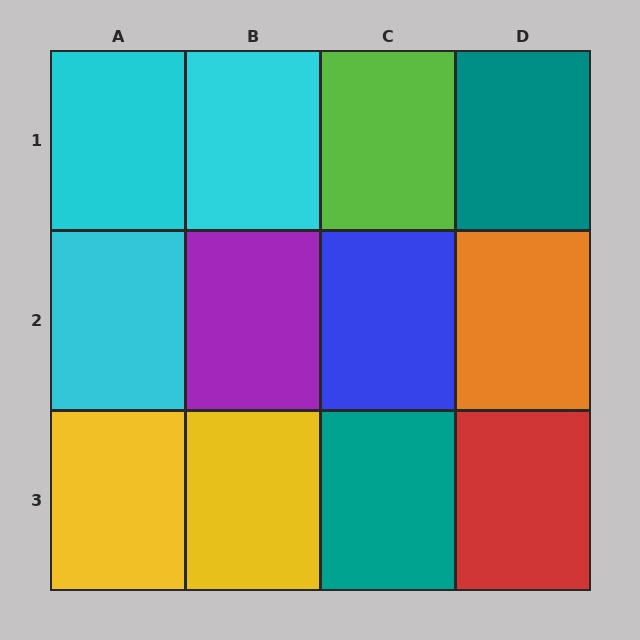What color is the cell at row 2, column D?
Orange.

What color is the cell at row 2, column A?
Cyan.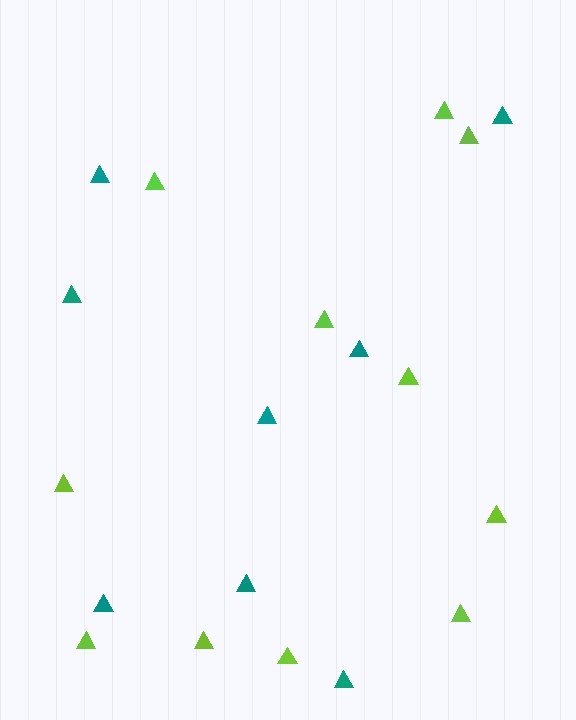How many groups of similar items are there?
There are 2 groups: one group of lime triangles (11) and one group of teal triangles (8).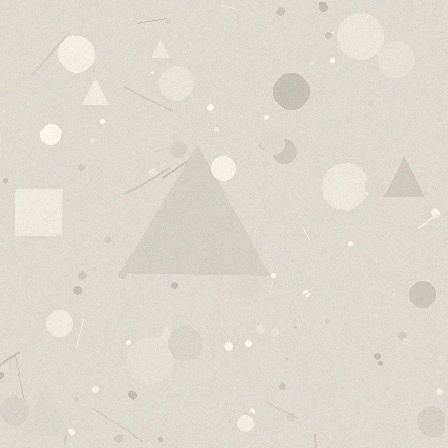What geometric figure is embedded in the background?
A triangle is embedded in the background.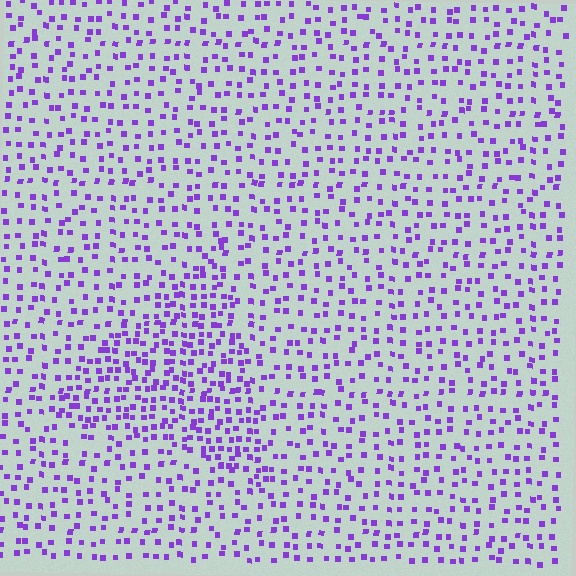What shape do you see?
I see a triangle.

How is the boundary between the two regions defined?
The boundary is defined by a change in element density (approximately 1.8x ratio). All elements are the same color, size, and shape.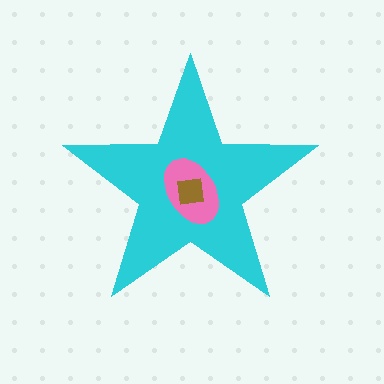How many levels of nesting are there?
3.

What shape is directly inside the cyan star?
The pink ellipse.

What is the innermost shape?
The brown square.